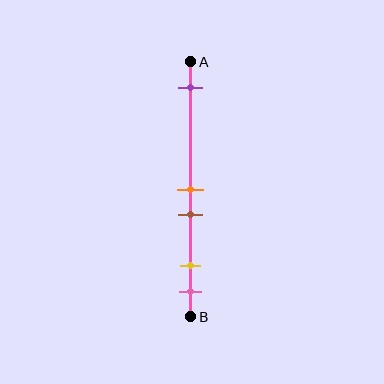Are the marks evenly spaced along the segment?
No, the marks are not evenly spaced.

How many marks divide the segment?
There are 5 marks dividing the segment.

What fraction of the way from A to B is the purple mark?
The purple mark is approximately 10% (0.1) of the way from A to B.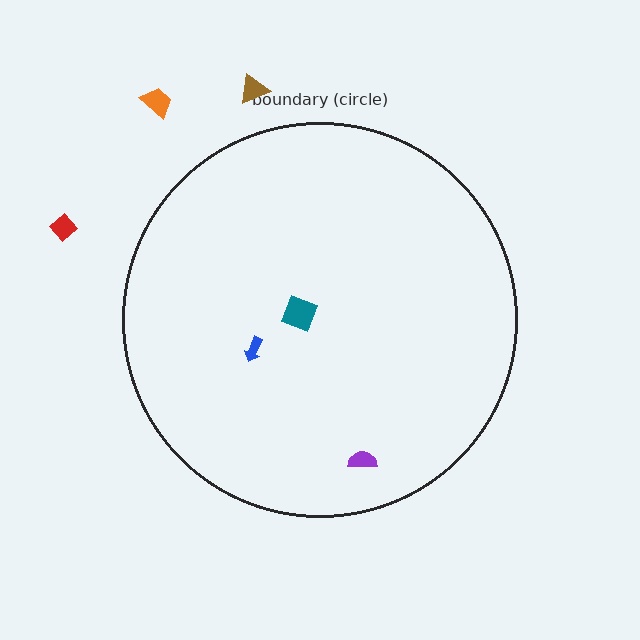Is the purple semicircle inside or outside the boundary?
Inside.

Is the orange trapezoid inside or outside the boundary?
Outside.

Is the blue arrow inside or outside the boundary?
Inside.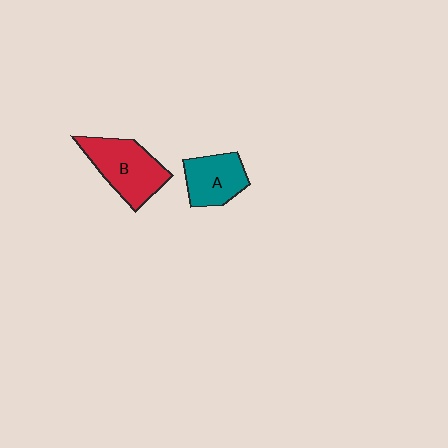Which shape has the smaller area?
Shape A (teal).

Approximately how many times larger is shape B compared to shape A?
Approximately 1.4 times.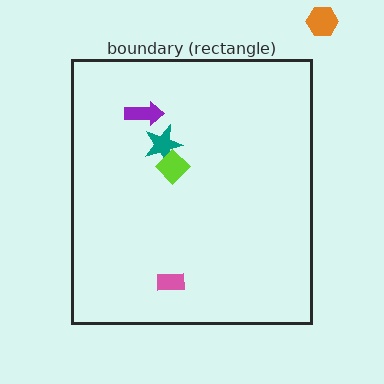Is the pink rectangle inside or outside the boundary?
Inside.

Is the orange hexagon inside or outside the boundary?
Outside.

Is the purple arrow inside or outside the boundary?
Inside.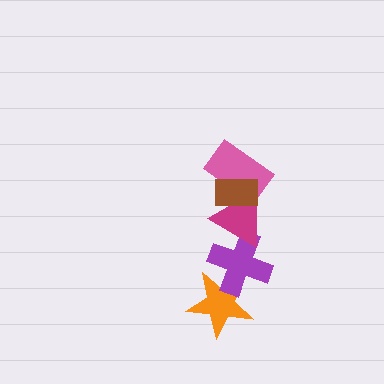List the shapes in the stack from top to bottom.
From top to bottom: the brown rectangle, the pink rectangle, the magenta triangle, the purple cross, the orange star.